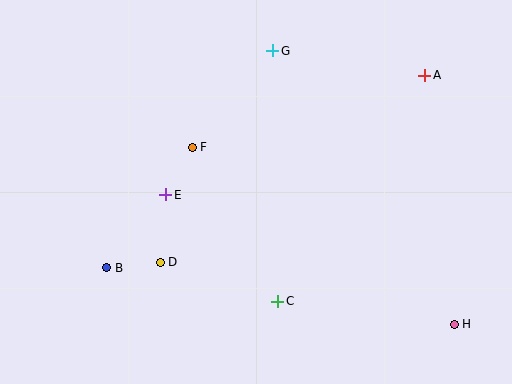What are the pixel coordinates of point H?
Point H is at (454, 324).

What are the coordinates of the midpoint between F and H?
The midpoint between F and H is at (323, 236).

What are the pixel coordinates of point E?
Point E is at (166, 195).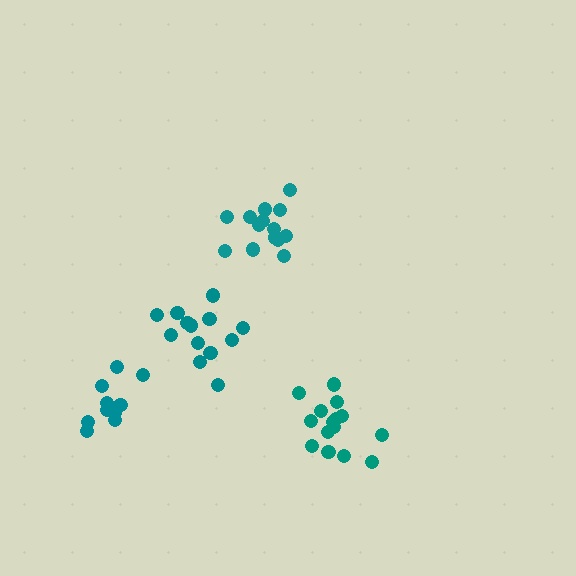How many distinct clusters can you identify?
There are 4 distinct clusters.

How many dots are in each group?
Group 1: 14 dots, Group 2: 14 dots, Group 3: 9 dots, Group 4: 15 dots (52 total).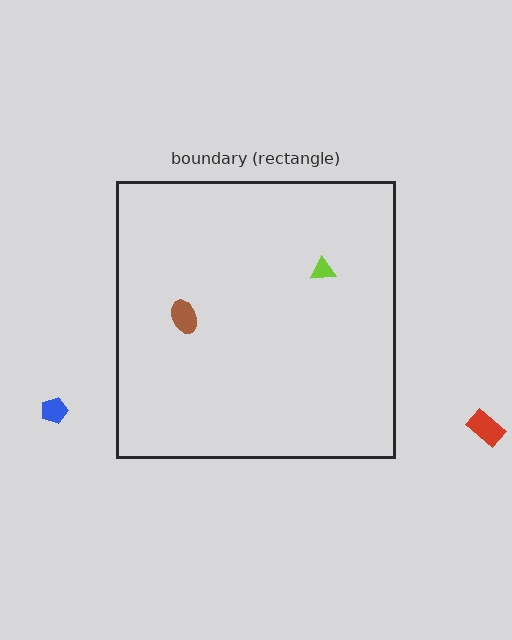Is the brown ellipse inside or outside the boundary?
Inside.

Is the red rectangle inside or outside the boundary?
Outside.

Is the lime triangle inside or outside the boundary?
Inside.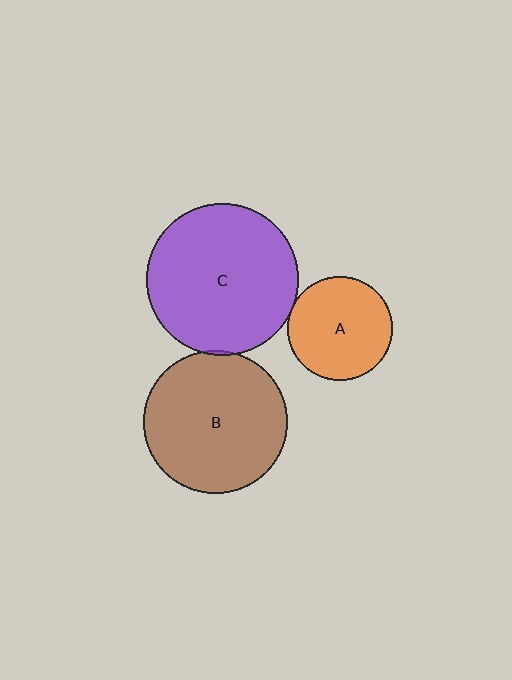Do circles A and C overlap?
Yes.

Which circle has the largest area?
Circle C (purple).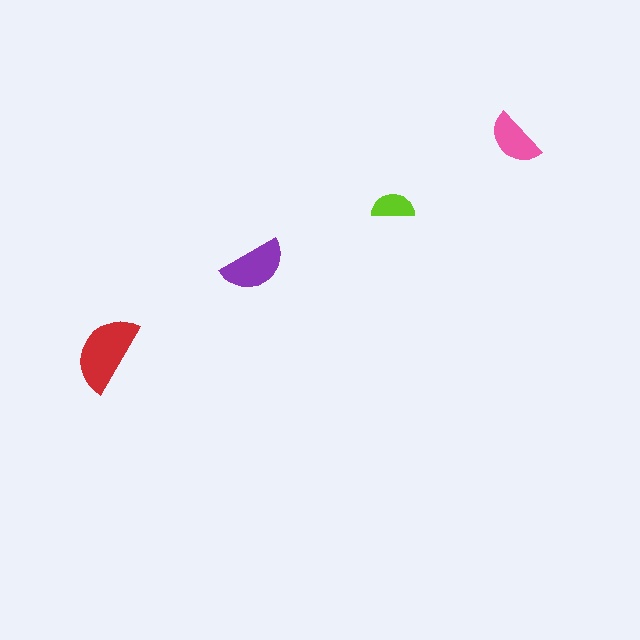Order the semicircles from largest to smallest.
the red one, the purple one, the pink one, the lime one.